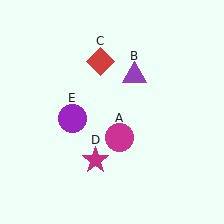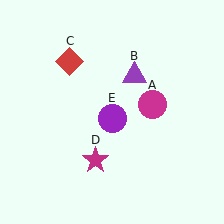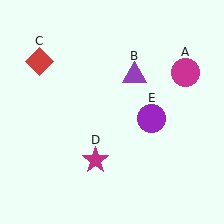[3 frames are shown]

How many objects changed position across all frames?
3 objects changed position: magenta circle (object A), red diamond (object C), purple circle (object E).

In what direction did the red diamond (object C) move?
The red diamond (object C) moved left.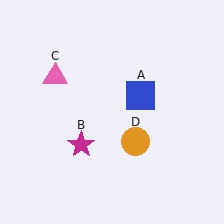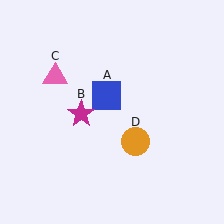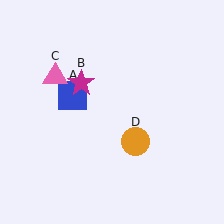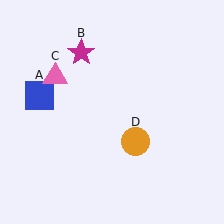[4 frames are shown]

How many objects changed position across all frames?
2 objects changed position: blue square (object A), magenta star (object B).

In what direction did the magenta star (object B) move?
The magenta star (object B) moved up.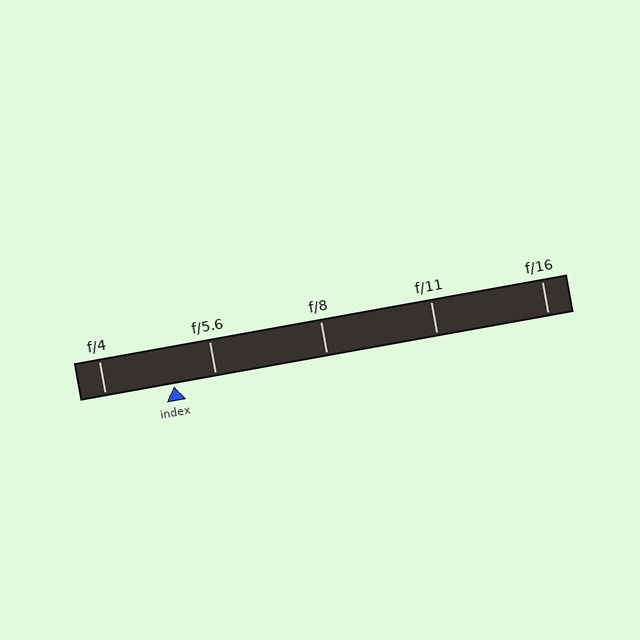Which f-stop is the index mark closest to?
The index mark is closest to f/5.6.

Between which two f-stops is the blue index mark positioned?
The index mark is between f/4 and f/5.6.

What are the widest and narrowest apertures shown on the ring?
The widest aperture shown is f/4 and the narrowest is f/16.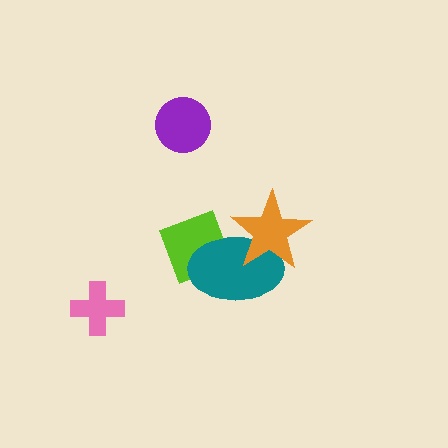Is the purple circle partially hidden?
No, no other shape covers it.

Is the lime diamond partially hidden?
Yes, it is partially covered by another shape.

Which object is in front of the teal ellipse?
The orange star is in front of the teal ellipse.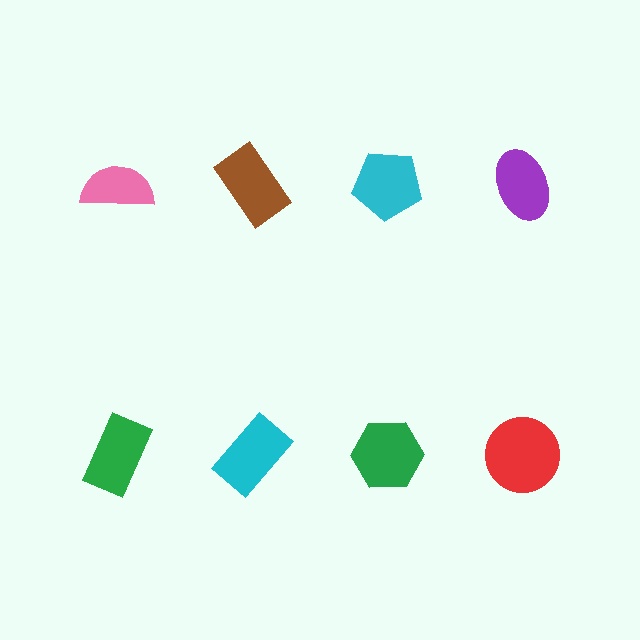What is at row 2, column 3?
A green hexagon.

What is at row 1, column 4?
A purple ellipse.